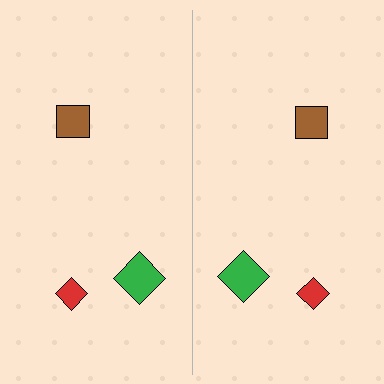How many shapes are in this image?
There are 6 shapes in this image.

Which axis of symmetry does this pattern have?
The pattern has a vertical axis of symmetry running through the center of the image.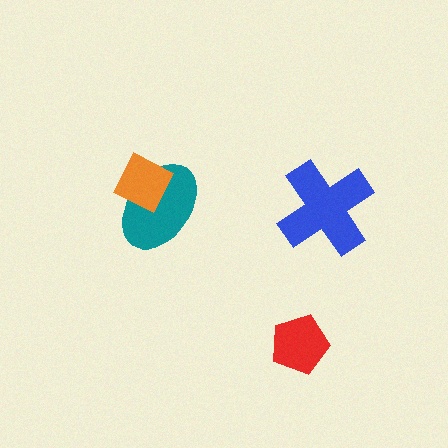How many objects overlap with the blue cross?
0 objects overlap with the blue cross.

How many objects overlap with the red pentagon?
0 objects overlap with the red pentagon.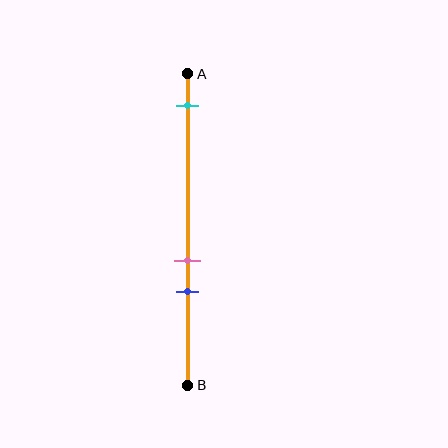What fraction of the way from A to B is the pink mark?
The pink mark is approximately 60% (0.6) of the way from A to B.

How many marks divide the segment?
There are 3 marks dividing the segment.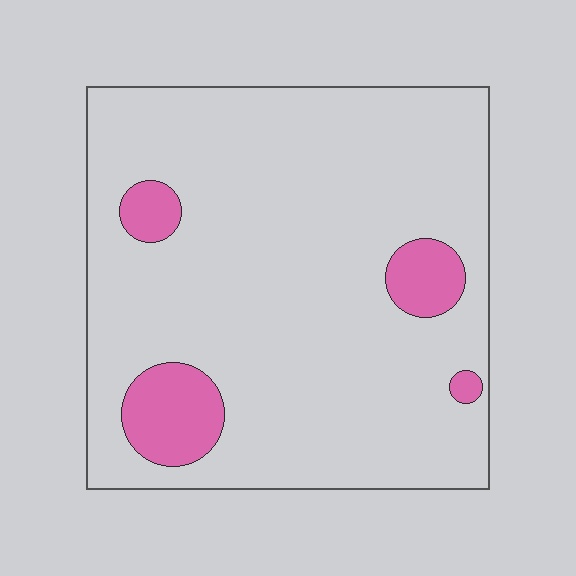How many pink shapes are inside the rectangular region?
4.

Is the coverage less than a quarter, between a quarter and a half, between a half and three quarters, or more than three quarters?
Less than a quarter.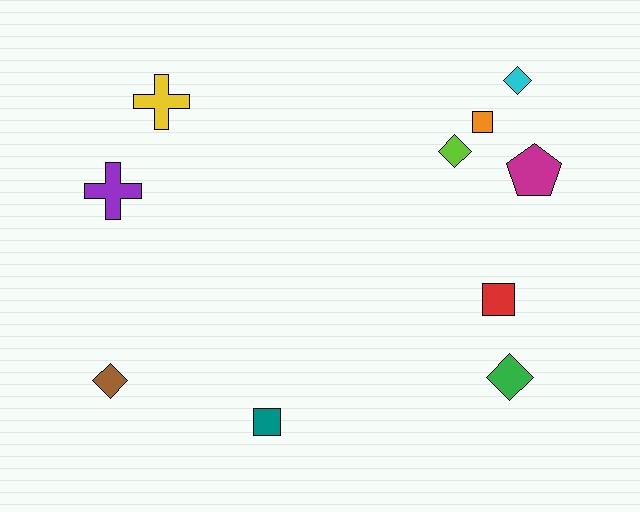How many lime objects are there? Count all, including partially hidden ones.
There is 1 lime object.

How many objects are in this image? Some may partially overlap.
There are 10 objects.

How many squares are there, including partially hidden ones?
There are 3 squares.